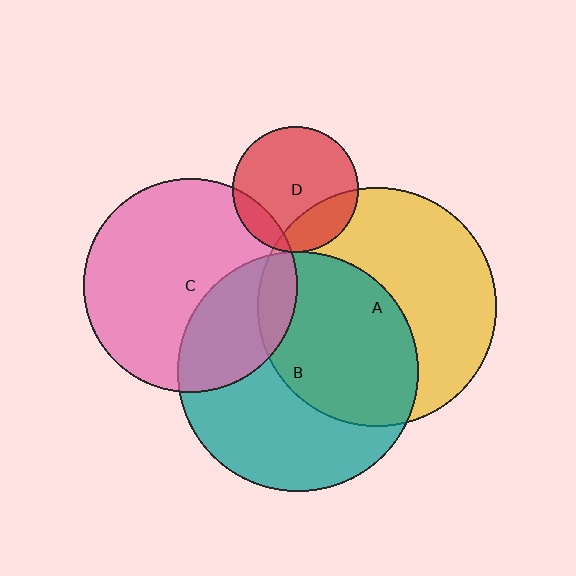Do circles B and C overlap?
Yes.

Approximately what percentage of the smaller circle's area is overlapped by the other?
Approximately 30%.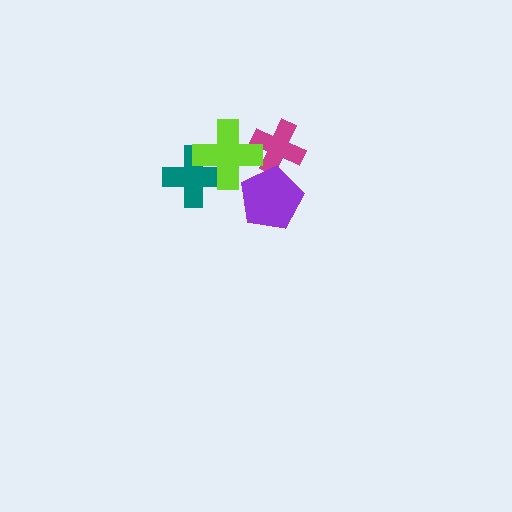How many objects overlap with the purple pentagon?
2 objects overlap with the purple pentagon.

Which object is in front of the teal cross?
The lime cross is in front of the teal cross.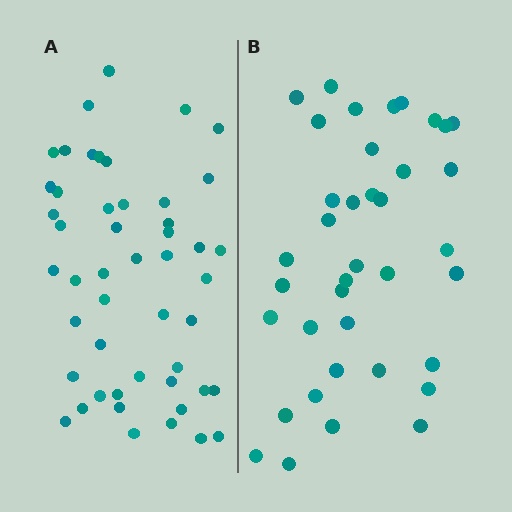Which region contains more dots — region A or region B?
Region A (the left region) has more dots.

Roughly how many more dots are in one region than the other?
Region A has roughly 12 or so more dots than region B.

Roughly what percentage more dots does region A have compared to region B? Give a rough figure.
About 30% more.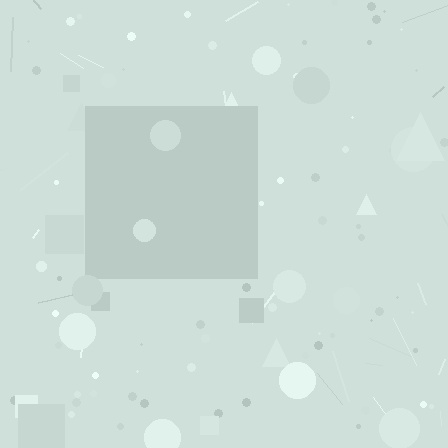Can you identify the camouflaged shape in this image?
The camouflaged shape is a square.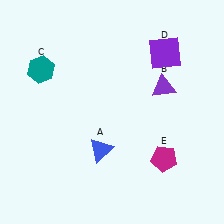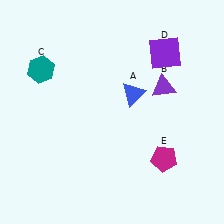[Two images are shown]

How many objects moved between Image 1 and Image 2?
1 object moved between the two images.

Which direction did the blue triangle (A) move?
The blue triangle (A) moved up.